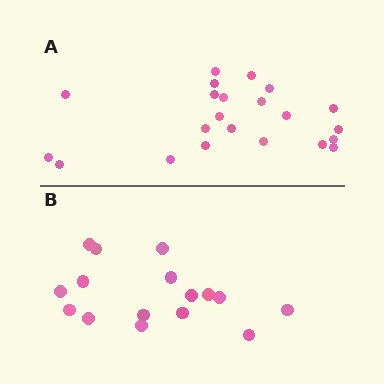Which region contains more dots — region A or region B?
Region A (the top region) has more dots.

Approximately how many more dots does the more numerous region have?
Region A has about 6 more dots than region B.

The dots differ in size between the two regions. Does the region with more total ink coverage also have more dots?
No. Region B has more total ink coverage because its dots are larger, but region A actually contains more individual dots. Total area can be misleading — the number of items is what matters here.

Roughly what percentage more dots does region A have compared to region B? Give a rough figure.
About 40% more.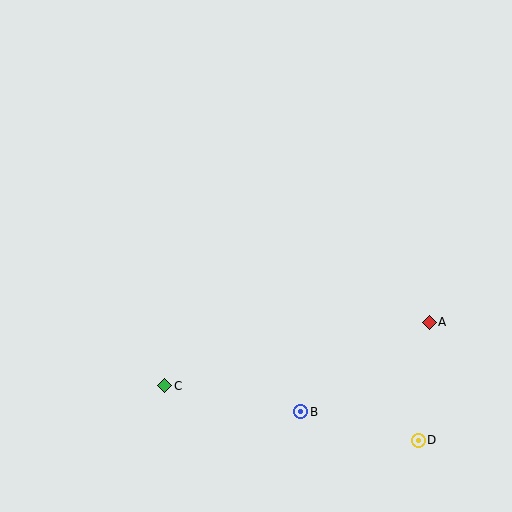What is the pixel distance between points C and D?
The distance between C and D is 259 pixels.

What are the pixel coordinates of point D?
Point D is at (418, 440).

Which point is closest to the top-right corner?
Point A is closest to the top-right corner.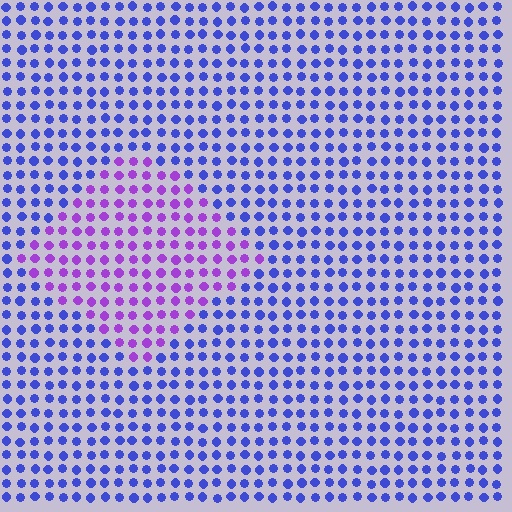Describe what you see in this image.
The image is filled with small blue elements in a uniform arrangement. A diamond-shaped region is visible where the elements are tinted to a slightly different hue, forming a subtle color boundary.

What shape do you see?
I see a diamond.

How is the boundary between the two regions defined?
The boundary is defined purely by a slight shift in hue (about 45 degrees). Spacing, size, and orientation are identical on both sides.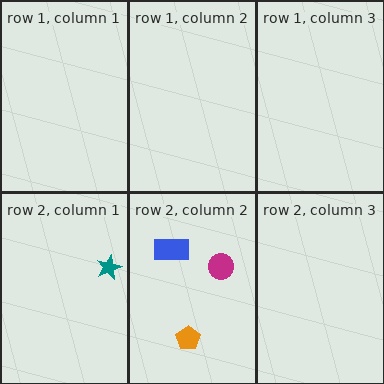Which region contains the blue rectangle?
The row 2, column 2 region.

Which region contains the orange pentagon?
The row 2, column 2 region.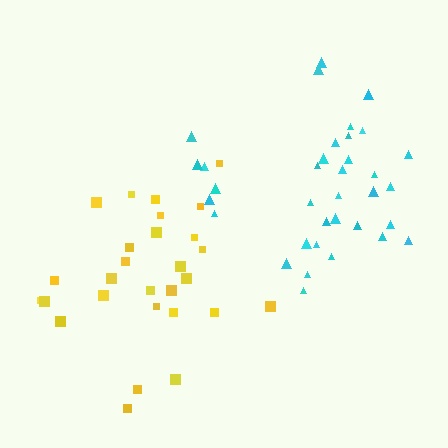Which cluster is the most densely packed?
Yellow.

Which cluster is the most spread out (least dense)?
Cyan.